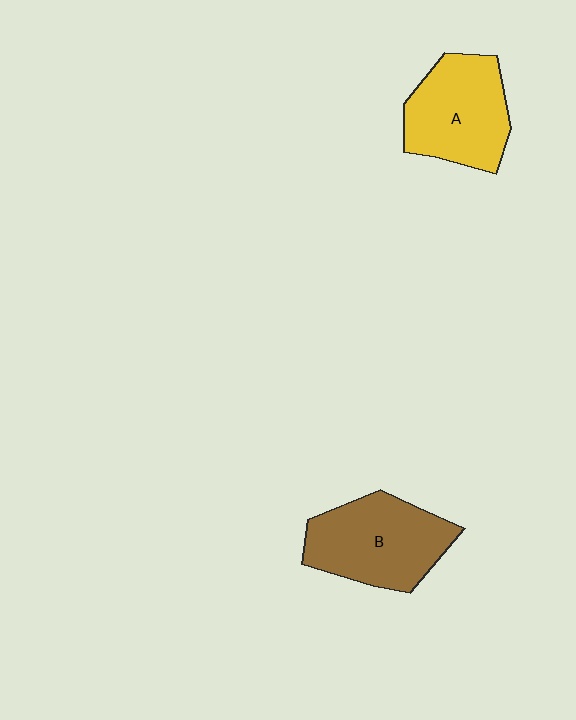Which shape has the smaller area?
Shape A (yellow).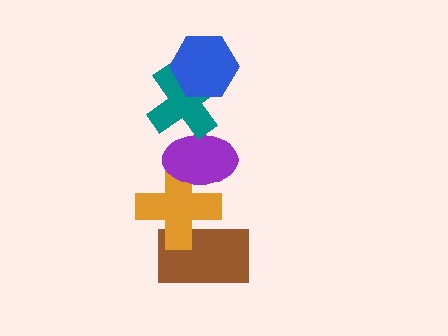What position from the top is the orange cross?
The orange cross is 4th from the top.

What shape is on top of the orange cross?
The purple ellipse is on top of the orange cross.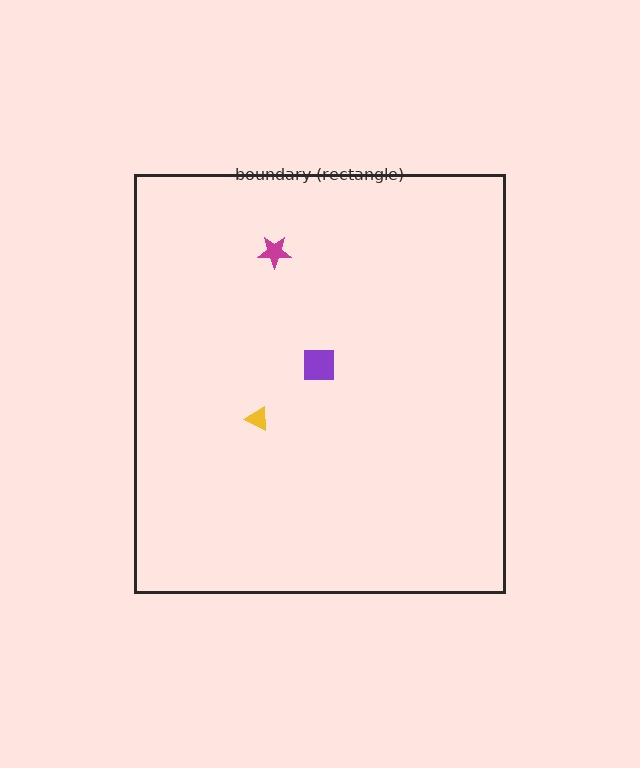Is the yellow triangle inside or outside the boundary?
Inside.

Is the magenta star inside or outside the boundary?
Inside.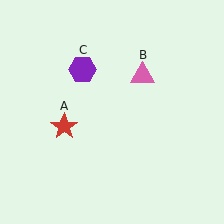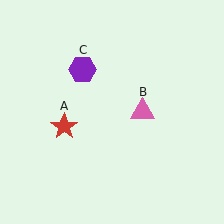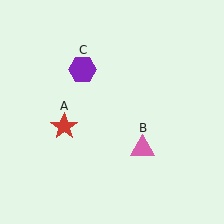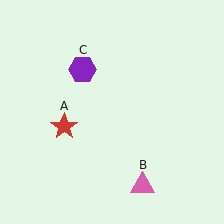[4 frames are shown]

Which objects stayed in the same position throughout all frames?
Red star (object A) and purple hexagon (object C) remained stationary.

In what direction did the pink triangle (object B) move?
The pink triangle (object B) moved down.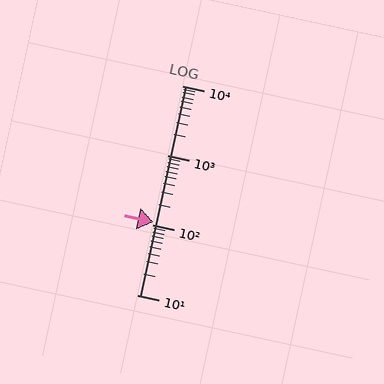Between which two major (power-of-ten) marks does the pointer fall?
The pointer is between 100 and 1000.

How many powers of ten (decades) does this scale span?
The scale spans 3 decades, from 10 to 10000.